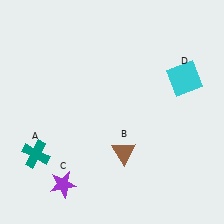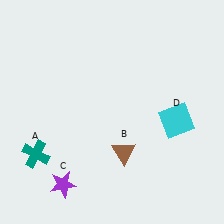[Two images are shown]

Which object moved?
The cyan square (D) moved down.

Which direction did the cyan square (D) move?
The cyan square (D) moved down.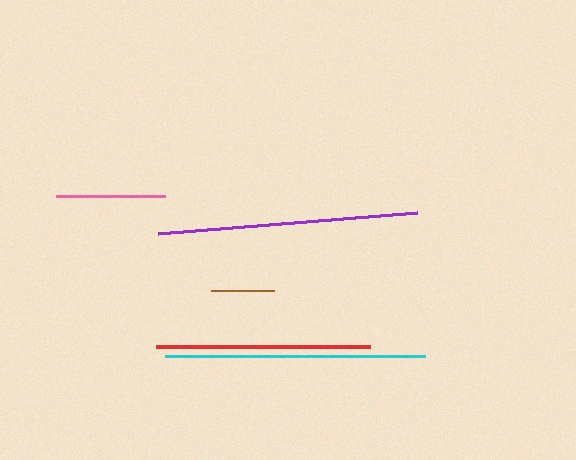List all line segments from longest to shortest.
From longest to shortest: cyan, purple, red, pink, brown.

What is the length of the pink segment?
The pink segment is approximately 109 pixels long.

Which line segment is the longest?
The cyan line is the longest at approximately 260 pixels.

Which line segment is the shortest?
The brown line is the shortest at approximately 63 pixels.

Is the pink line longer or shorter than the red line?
The red line is longer than the pink line.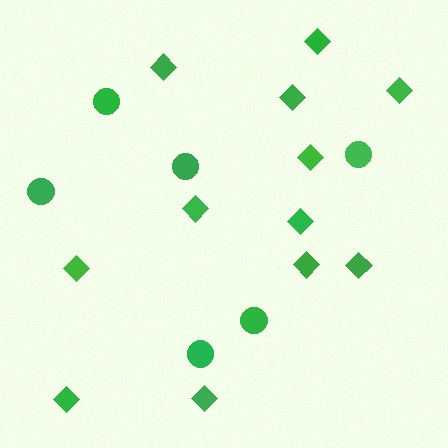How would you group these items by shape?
There are 2 groups: one group of diamonds (12) and one group of circles (6).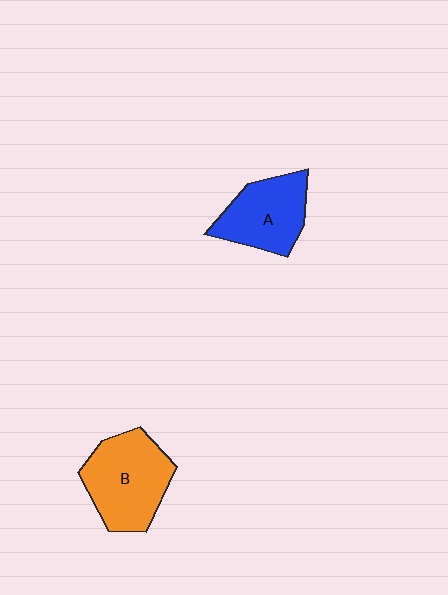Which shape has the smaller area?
Shape A (blue).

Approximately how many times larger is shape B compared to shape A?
Approximately 1.2 times.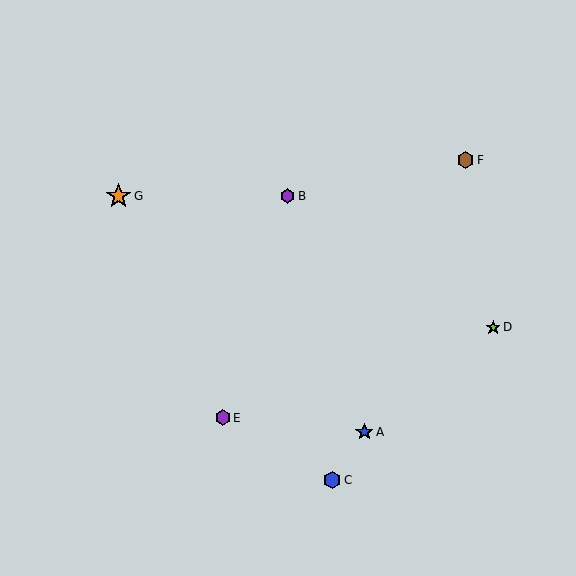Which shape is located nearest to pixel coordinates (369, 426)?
The blue star (labeled A) at (364, 432) is nearest to that location.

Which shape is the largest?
The orange star (labeled G) is the largest.